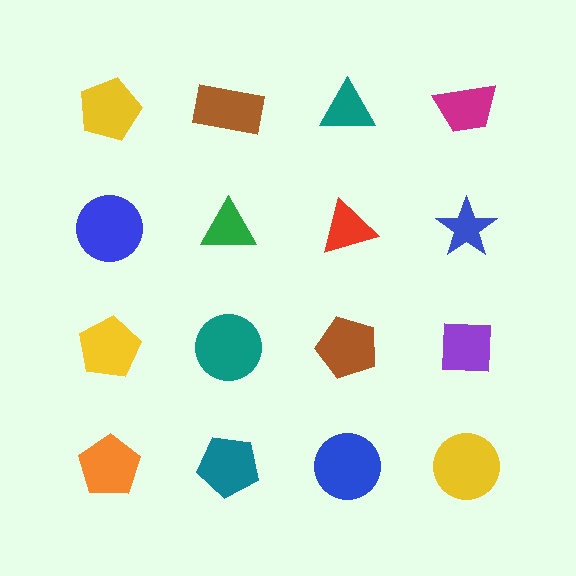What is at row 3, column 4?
A purple square.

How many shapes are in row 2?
4 shapes.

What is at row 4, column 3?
A blue circle.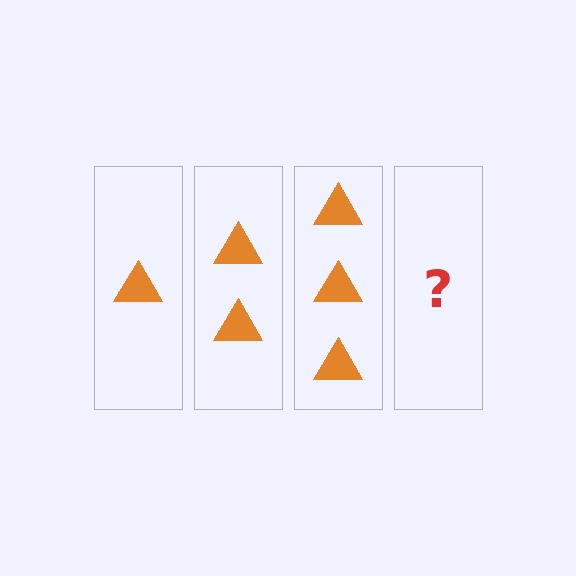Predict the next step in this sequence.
The next step is 4 triangles.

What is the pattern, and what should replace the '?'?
The pattern is that each step adds one more triangle. The '?' should be 4 triangles.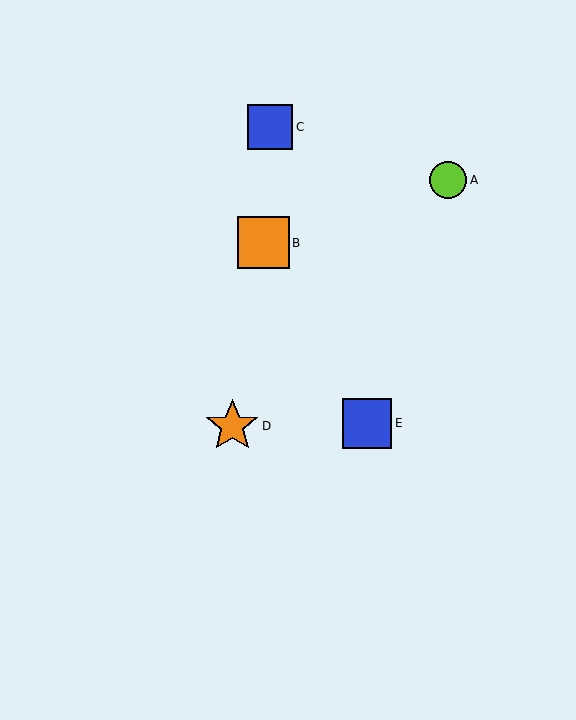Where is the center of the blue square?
The center of the blue square is at (367, 423).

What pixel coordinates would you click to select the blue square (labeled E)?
Click at (367, 423) to select the blue square E.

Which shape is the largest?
The orange star (labeled D) is the largest.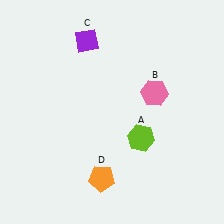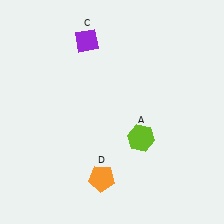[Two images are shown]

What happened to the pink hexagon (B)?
The pink hexagon (B) was removed in Image 2. It was in the top-right area of Image 1.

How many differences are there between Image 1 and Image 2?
There is 1 difference between the two images.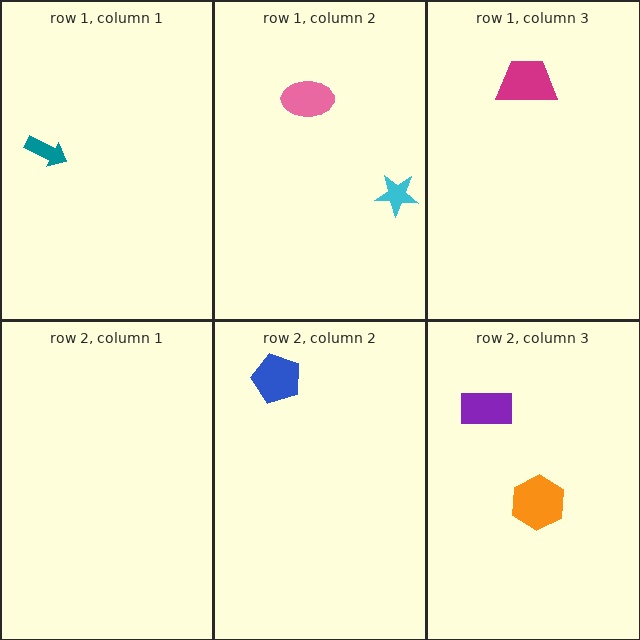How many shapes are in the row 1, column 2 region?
2.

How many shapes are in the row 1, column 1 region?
1.